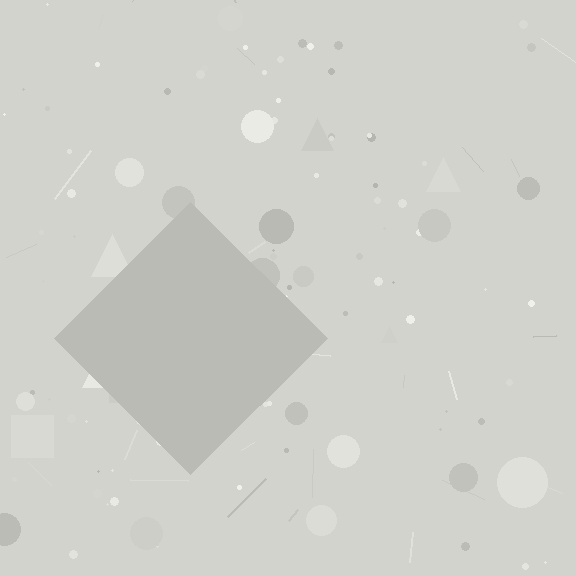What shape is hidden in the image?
A diamond is hidden in the image.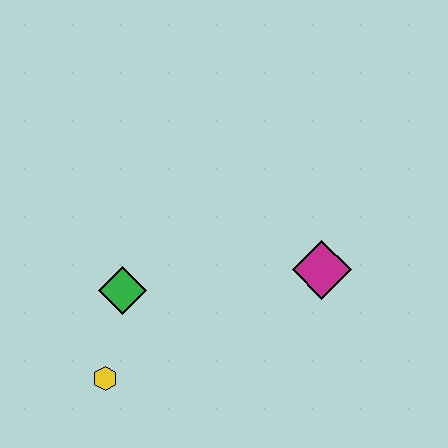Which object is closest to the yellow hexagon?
The green diamond is closest to the yellow hexagon.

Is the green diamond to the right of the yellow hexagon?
Yes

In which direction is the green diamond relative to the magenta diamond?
The green diamond is to the left of the magenta diamond.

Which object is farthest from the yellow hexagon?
The magenta diamond is farthest from the yellow hexagon.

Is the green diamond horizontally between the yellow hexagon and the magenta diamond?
Yes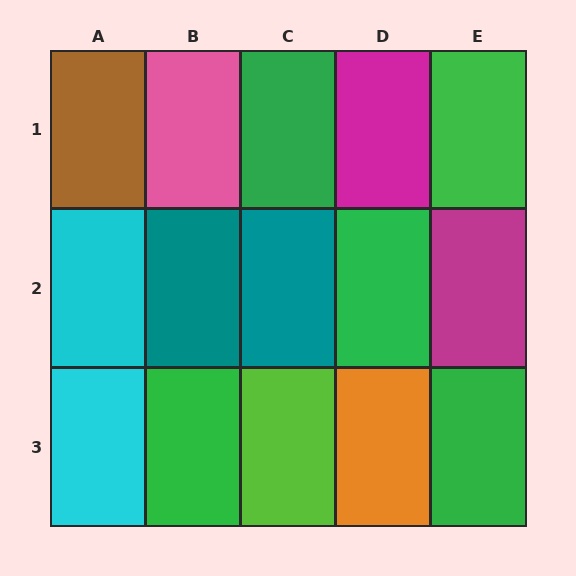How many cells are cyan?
2 cells are cyan.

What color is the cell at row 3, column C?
Lime.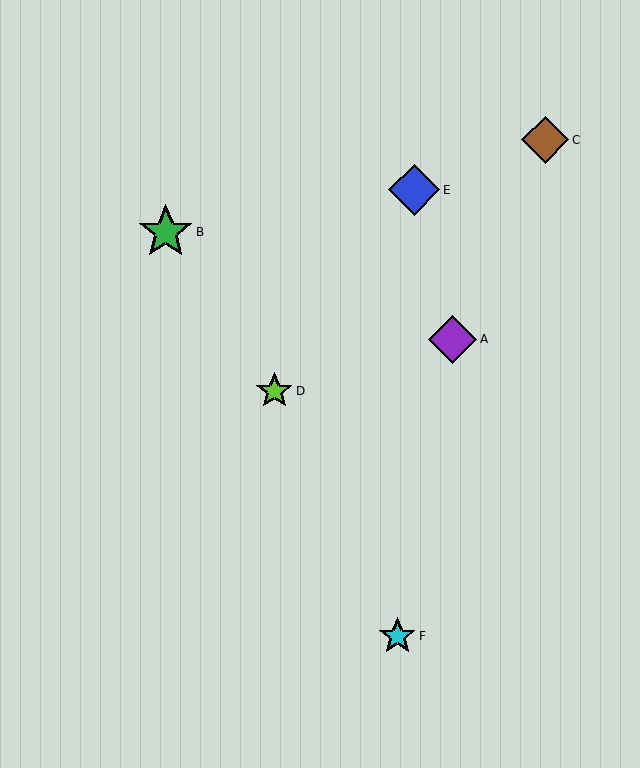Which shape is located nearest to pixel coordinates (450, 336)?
The purple diamond (labeled A) at (453, 339) is nearest to that location.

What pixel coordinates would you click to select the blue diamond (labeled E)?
Click at (414, 190) to select the blue diamond E.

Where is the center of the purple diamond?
The center of the purple diamond is at (453, 339).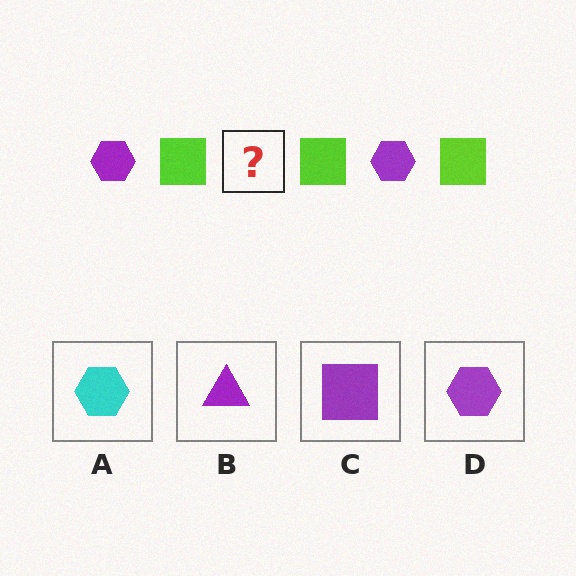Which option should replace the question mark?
Option D.